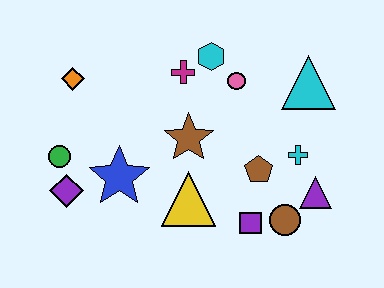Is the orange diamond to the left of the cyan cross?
Yes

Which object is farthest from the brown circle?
The orange diamond is farthest from the brown circle.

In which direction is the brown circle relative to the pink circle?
The brown circle is below the pink circle.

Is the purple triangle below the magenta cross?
Yes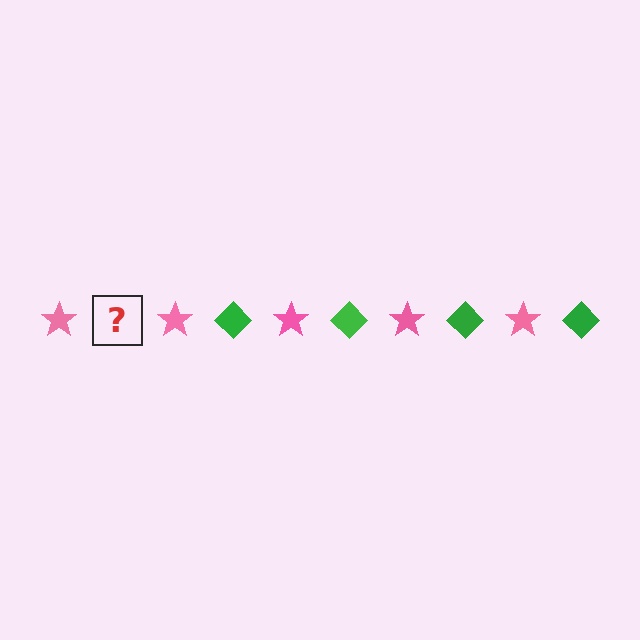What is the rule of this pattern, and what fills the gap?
The rule is that the pattern alternates between pink star and green diamond. The gap should be filled with a green diamond.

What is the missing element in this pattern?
The missing element is a green diamond.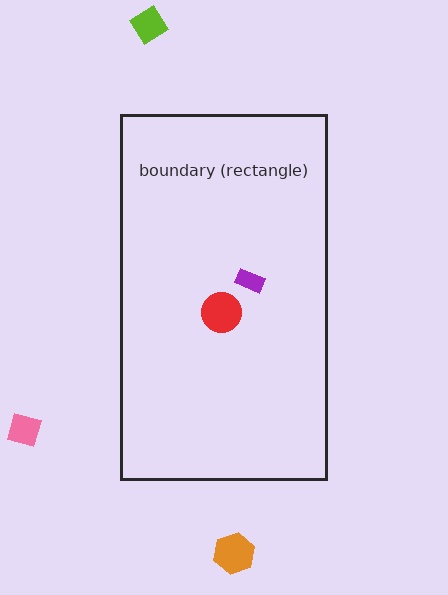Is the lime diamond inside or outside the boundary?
Outside.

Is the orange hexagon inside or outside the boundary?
Outside.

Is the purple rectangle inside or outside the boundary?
Inside.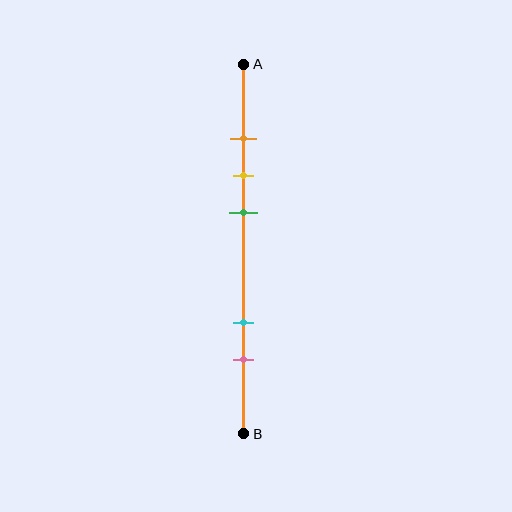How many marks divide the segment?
There are 5 marks dividing the segment.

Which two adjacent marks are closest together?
The orange and yellow marks are the closest adjacent pair.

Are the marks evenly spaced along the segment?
No, the marks are not evenly spaced.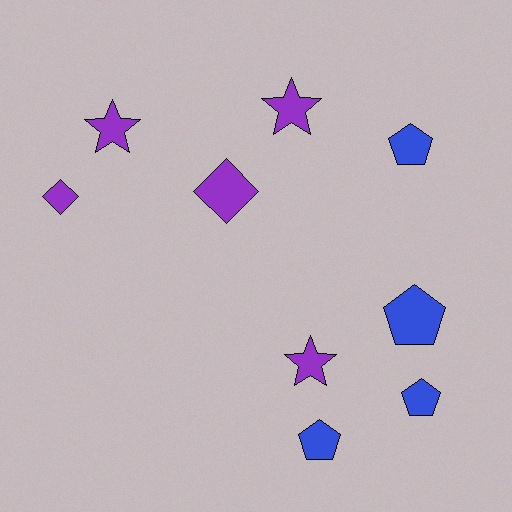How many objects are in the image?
There are 9 objects.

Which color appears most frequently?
Purple, with 5 objects.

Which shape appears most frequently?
Pentagon, with 4 objects.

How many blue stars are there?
There are no blue stars.